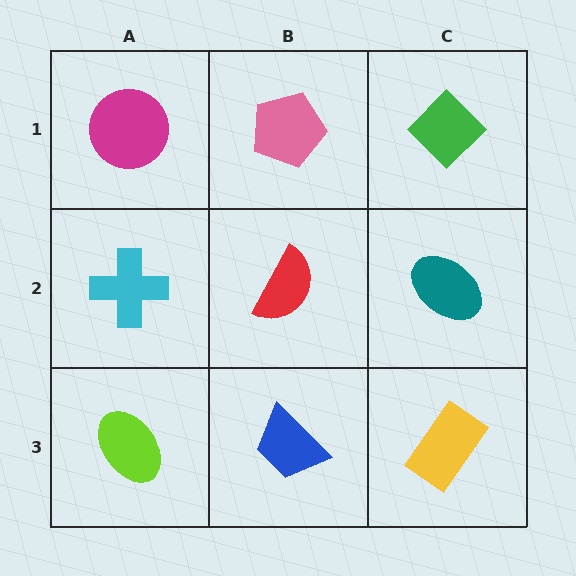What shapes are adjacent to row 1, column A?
A cyan cross (row 2, column A), a pink pentagon (row 1, column B).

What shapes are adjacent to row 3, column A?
A cyan cross (row 2, column A), a blue trapezoid (row 3, column B).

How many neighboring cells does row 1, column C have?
2.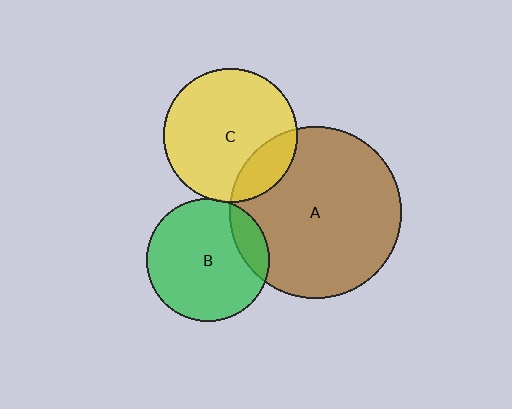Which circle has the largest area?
Circle A (brown).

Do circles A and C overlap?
Yes.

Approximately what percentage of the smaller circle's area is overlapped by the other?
Approximately 20%.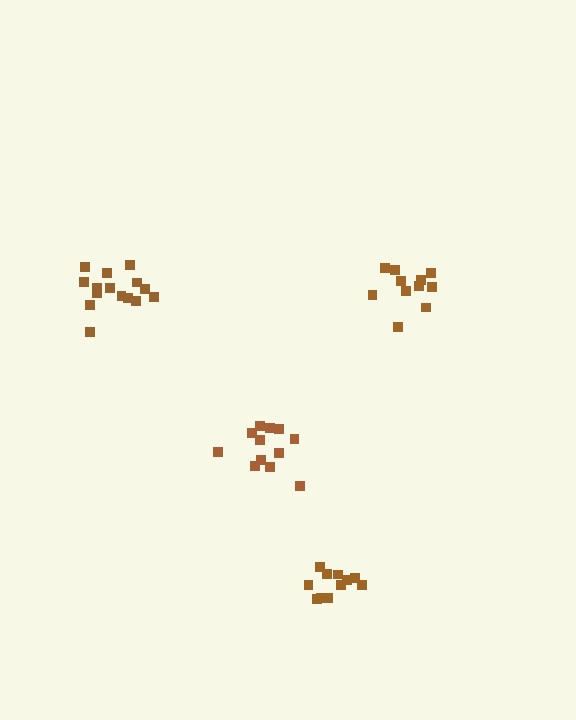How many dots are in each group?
Group 1: 11 dots, Group 2: 11 dots, Group 3: 12 dots, Group 4: 15 dots (49 total).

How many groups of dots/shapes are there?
There are 4 groups.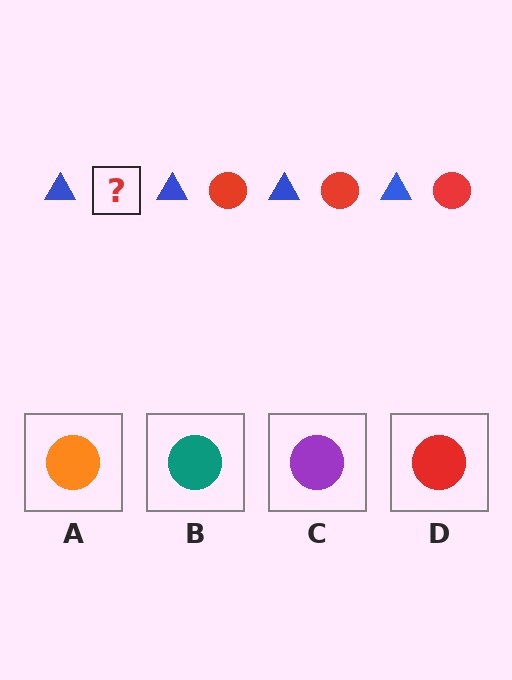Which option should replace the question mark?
Option D.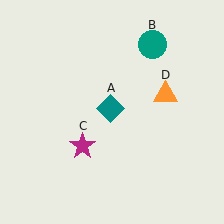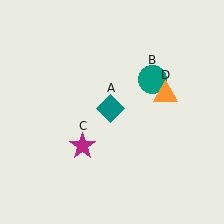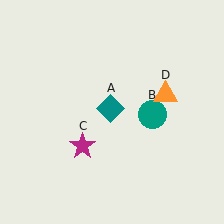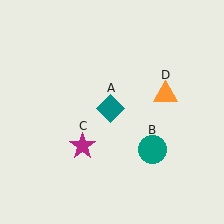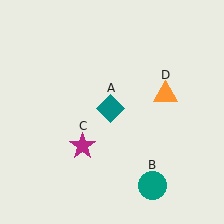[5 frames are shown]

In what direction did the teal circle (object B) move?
The teal circle (object B) moved down.